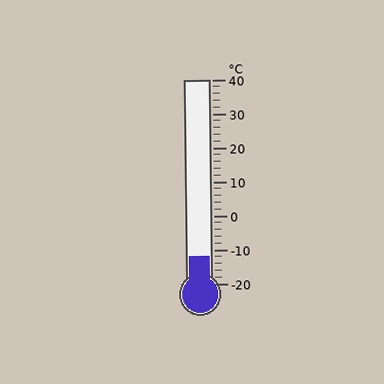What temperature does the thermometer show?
The thermometer shows approximately -12°C.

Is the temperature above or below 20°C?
The temperature is below 20°C.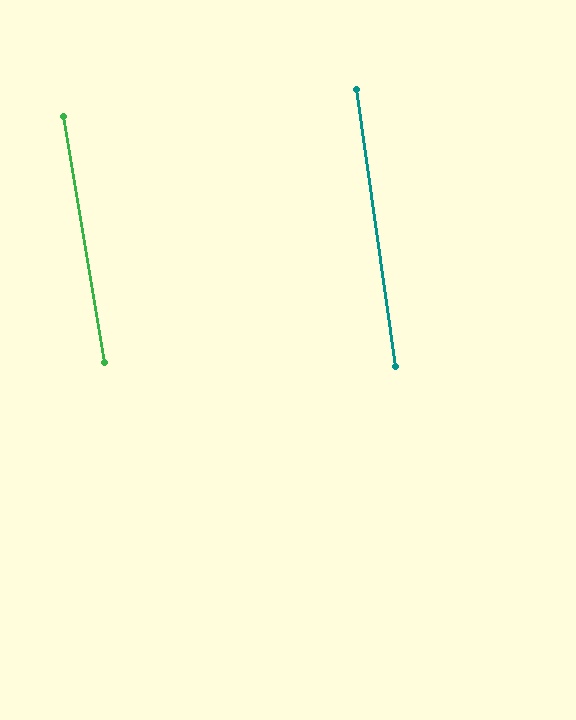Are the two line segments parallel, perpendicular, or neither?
Parallel — their directions differ by only 1.7°.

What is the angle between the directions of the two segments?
Approximately 2 degrees.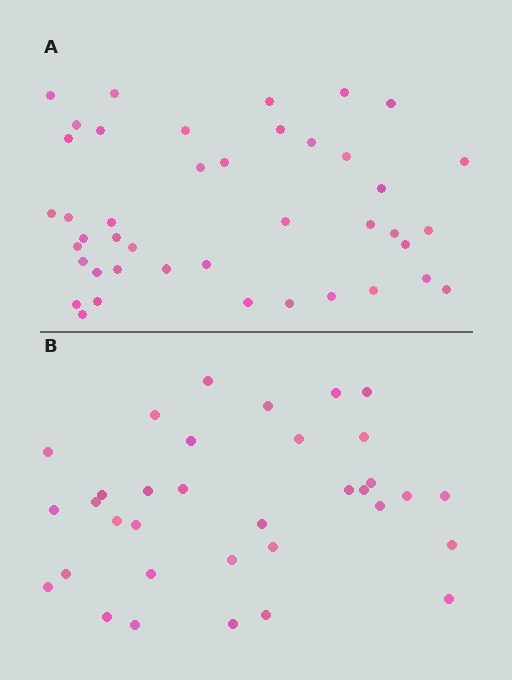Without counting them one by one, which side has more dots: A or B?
Region A (the top region) has more dots.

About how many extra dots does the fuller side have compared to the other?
Region A has roughly 8 or so more dots than region B.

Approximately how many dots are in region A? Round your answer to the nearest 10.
About 40 dots. (The exact count is 42, which rounds to 40.)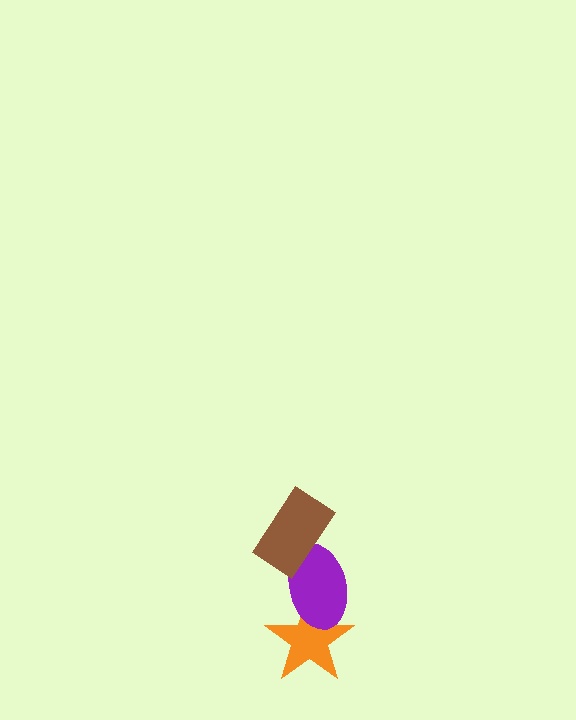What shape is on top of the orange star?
The purple ellipse is on top of the orange star.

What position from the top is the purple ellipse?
The purple ellipse is 2nd from the top.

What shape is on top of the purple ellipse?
The brown rectangle is on top of the purple ellipse.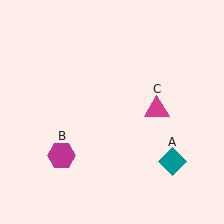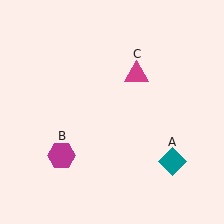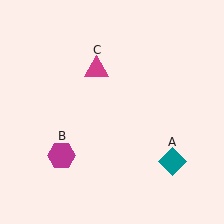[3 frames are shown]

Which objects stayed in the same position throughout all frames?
Teal diamond (object A) and magenta hexagon (object B) remained stationary.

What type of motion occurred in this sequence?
The magenta triangle (object C) rotated counterclockwise around the center of the scene.